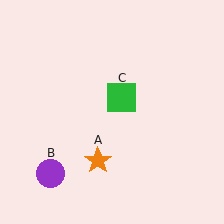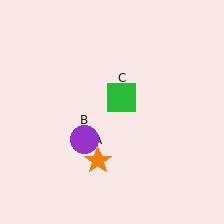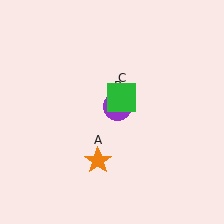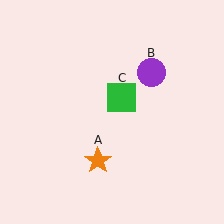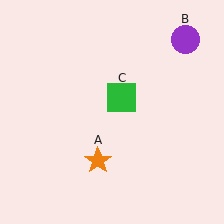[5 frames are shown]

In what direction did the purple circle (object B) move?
The purple circle (object B) moved up and to the right.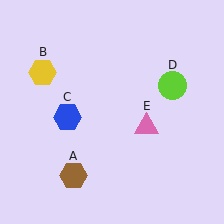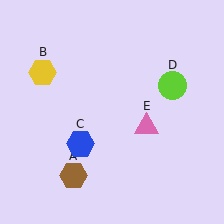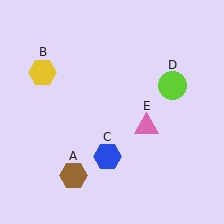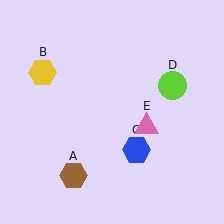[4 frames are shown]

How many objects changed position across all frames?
1 object changed position: blue hexagon (object C).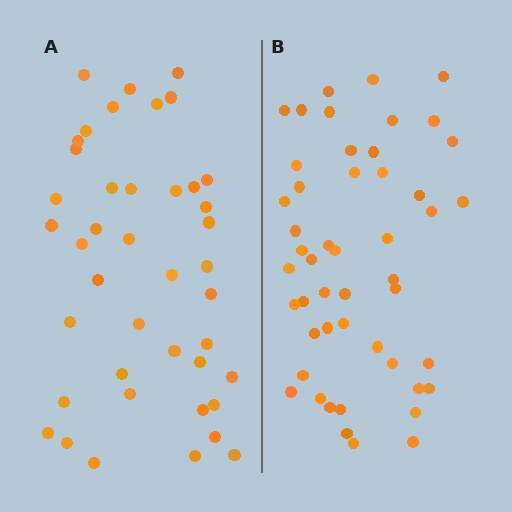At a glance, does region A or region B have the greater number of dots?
Region B (the right region) has more dots.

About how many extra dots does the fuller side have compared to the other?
Region B has roughly 8 or so more dots than region A.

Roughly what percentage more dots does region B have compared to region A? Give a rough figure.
About 15% more.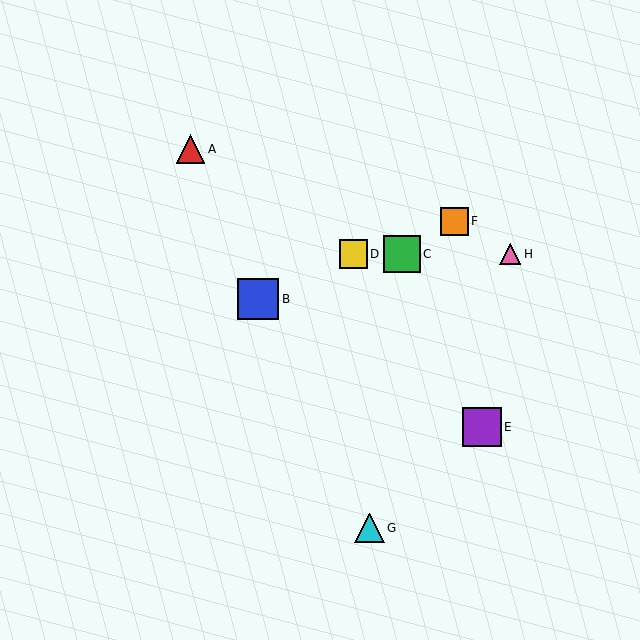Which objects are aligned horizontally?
Objects C, D, H are aligned horizontally.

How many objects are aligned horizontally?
3 objects (C, D, H) are aligned horizontally.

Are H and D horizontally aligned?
Yes, both are at y≈254.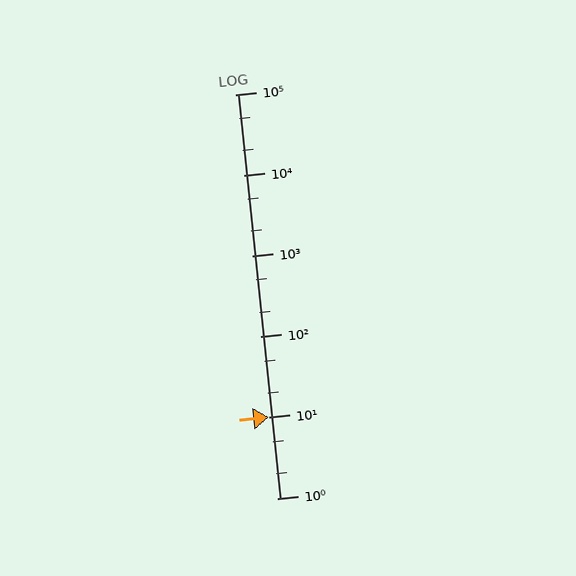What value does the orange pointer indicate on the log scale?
The pointer indicates approximately 10.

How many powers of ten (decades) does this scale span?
The scale spans 5 decades, from 1 to 100000.